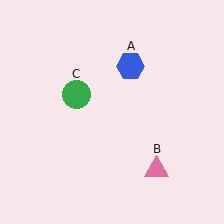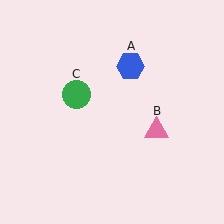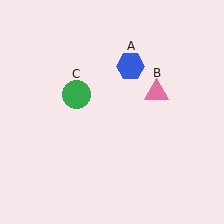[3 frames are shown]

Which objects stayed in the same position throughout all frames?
Blue hexagon (object A) and green circle (object C) remained stationary.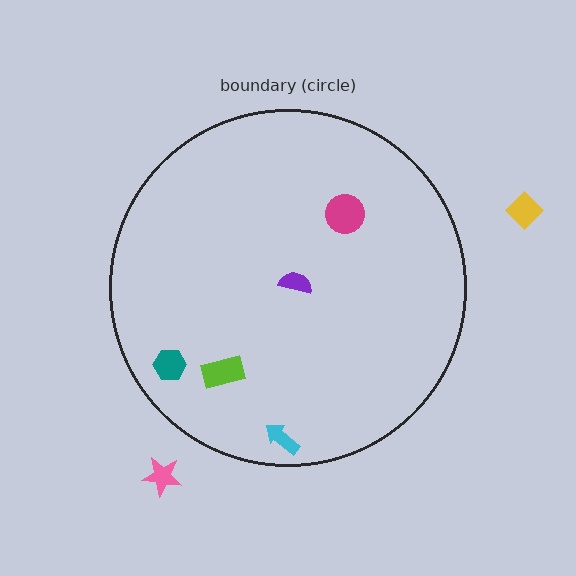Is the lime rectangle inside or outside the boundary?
Inside.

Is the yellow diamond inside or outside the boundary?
Outside.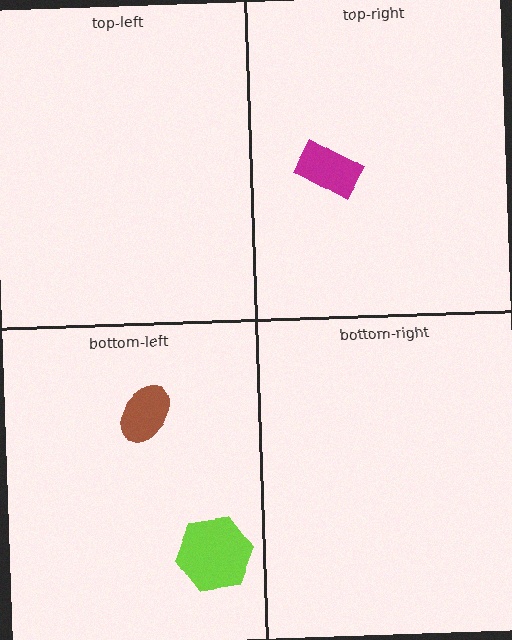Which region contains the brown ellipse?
The bottom-left region.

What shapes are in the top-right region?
The magenta rectangle.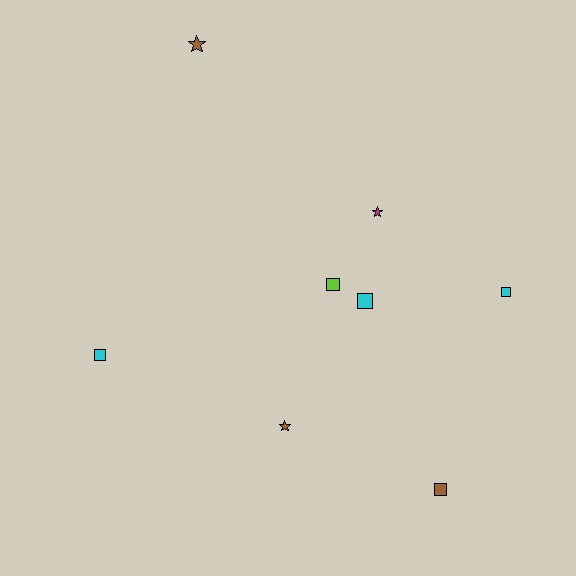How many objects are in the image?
There are 8 objects.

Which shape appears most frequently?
Square, with 5 objects.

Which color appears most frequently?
Cyan, with 3 objects.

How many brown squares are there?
There is 1 brown square.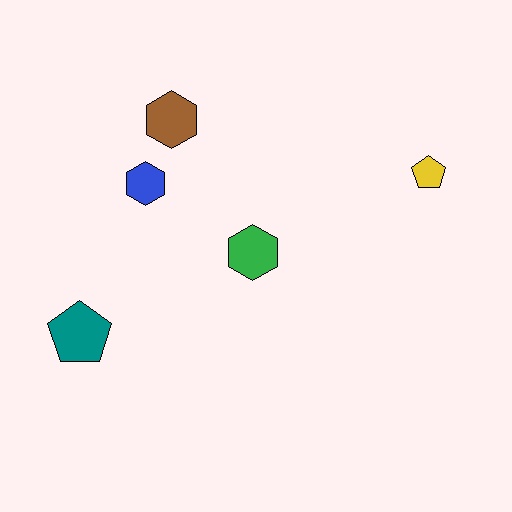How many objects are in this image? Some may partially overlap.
There are 5 objects.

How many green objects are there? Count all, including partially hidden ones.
There is 1 green object.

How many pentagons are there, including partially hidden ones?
There are 2 pentagons.